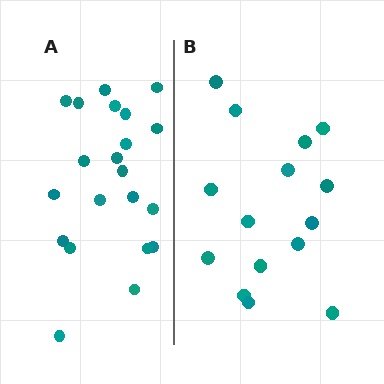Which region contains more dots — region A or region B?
Region A (the left region) has more dots.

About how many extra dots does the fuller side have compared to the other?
Region A has about 6 more dots than region B.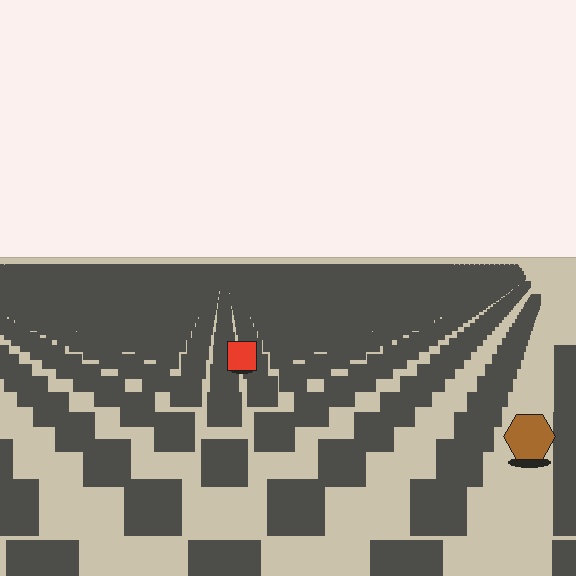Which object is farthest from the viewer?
The red square is farthest from the viewer. It appears smaller and the ground texture around it is denser.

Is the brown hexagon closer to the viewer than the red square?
Yes. The brown hexagon is closer — you can tell from the texture gradient: the ground texture is coarser near it.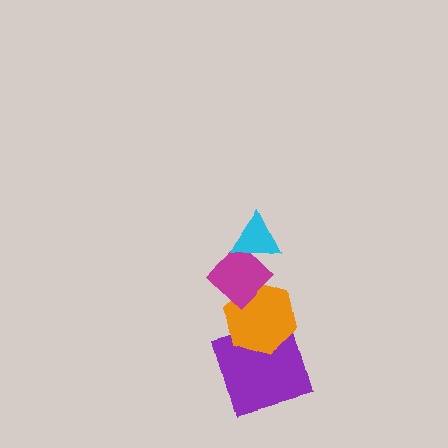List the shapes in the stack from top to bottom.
From top to bottom: the cyan triangle, the magenta diamond, the orange hexagon, the purple square.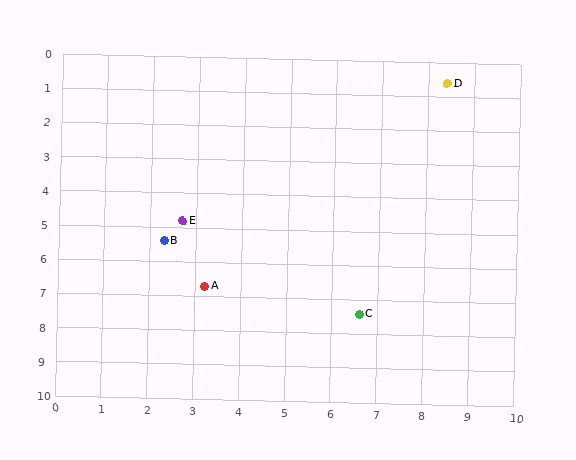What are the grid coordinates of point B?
Point B is at approximately (2.3, 5.4).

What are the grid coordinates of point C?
Point C is at approximately (6.6, 7.4).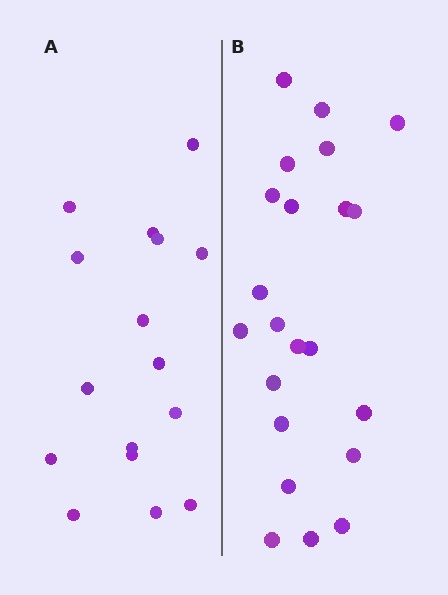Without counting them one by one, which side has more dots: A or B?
Region B (the right region) has more dots.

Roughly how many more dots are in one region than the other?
Region B has about 6 more dots than region A.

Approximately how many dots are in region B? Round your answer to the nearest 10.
About 20 dots. (The exact count is 22, which rounds to 20.)